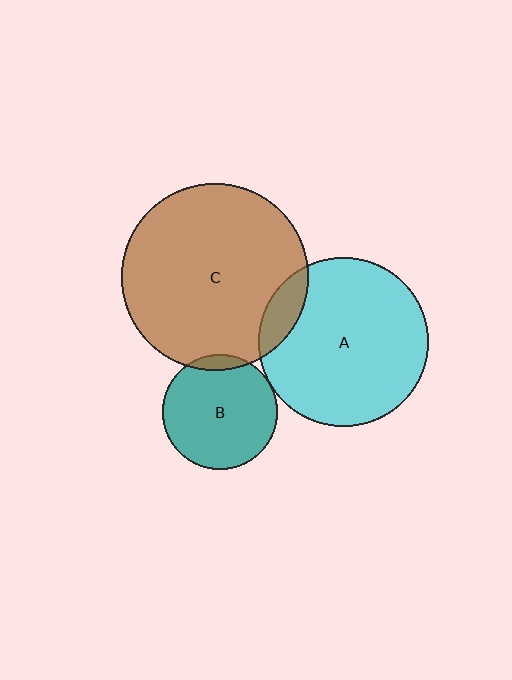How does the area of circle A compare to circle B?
Approximately 2.2 times.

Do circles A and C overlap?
Yes.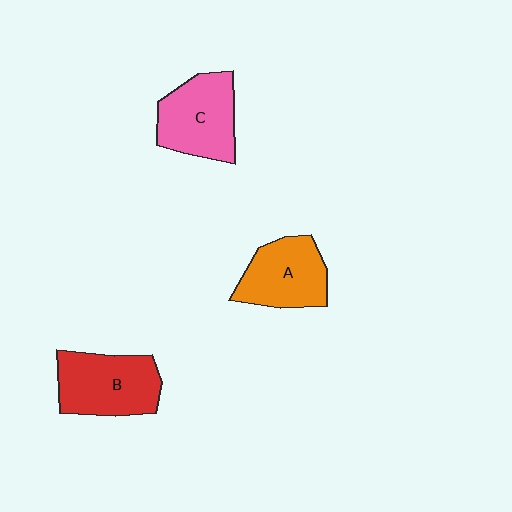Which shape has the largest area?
Shape B (red).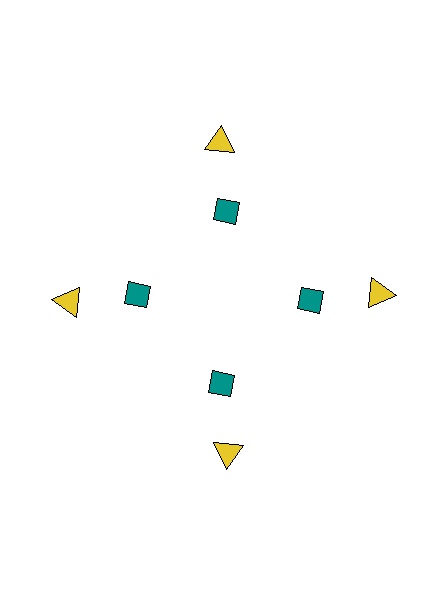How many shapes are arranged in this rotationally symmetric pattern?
There are 8 shapes, arranged in 4 groups of 2.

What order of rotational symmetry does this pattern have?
This pattern has 4-fold rotational symmetry.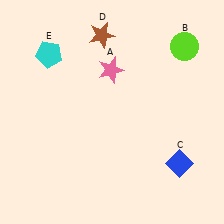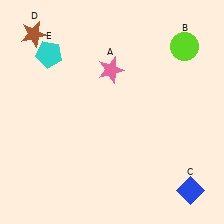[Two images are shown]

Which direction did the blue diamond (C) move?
The blue diamond (C) moved down.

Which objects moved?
The objects that moved are: the blue diamond (C), the brown star (D).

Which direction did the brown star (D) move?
The brown star (D) moved left.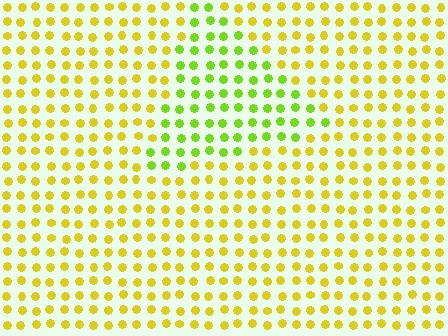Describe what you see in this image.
The image is filled with small yellow elements in a uniform arrangement. A triangle-shaped region is visible where the elements are tinted to a slightly different hue, forming a subtle color boundary.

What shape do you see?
I see a triangle.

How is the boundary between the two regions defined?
The boundary is defined purely by a slight shift in hue (about 37 degrees). Spacing, size, and orientation are identical on both sides.